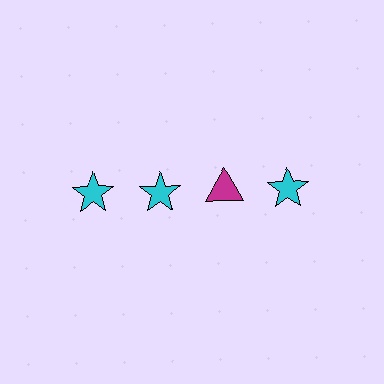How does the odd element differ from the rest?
It differs in both color (magenta instead of cyan) and shape (triangle instead of star).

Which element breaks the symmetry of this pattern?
The magenta triangle in the top row, center column breaks the symmetry. All other shapes are cyan stars.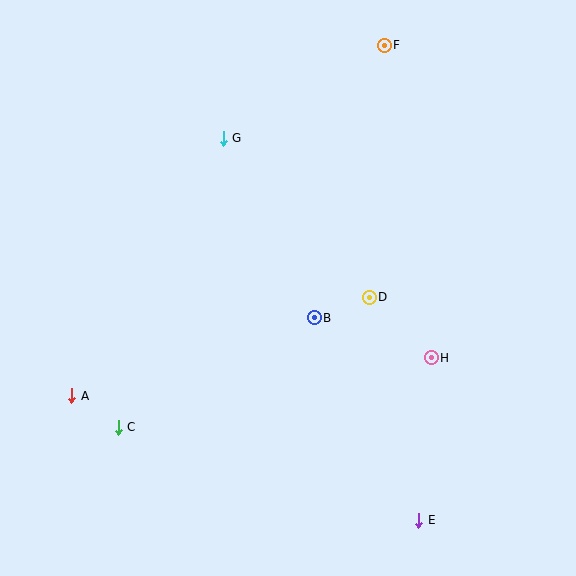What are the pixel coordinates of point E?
Point E is at (418, 520).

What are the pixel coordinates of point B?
Point B is at (314, 318).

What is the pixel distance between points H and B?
The distance between H and B is 124 pixels.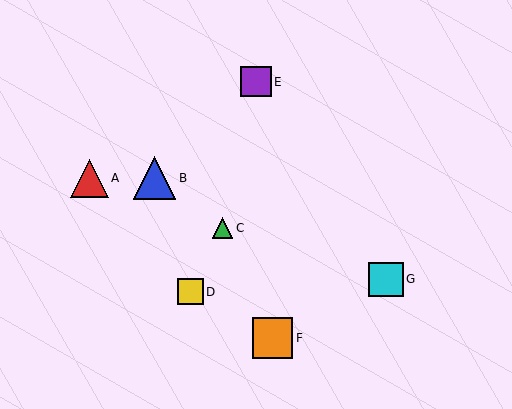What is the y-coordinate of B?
Object B is at y≈178.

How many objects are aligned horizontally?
2 objects (A, B) are aligned horizontally.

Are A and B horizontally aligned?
Yes, both are at y≈178.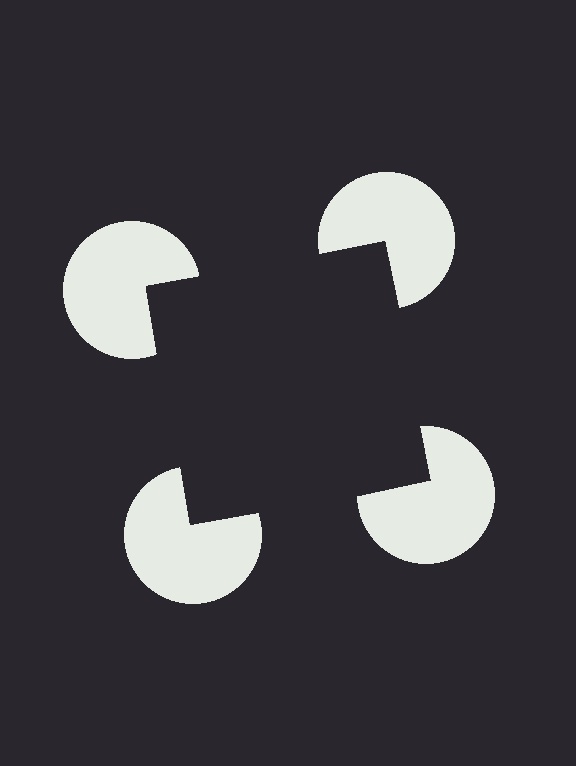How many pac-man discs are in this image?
There are 4 — one at each vertex of the illusory square.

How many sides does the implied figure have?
4 sides.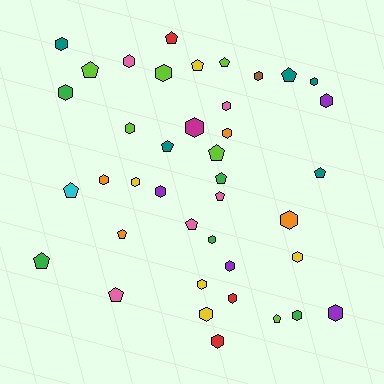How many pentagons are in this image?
There are 16 pentagons.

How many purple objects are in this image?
There are 4 purple objects.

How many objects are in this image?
There are 40 objects.